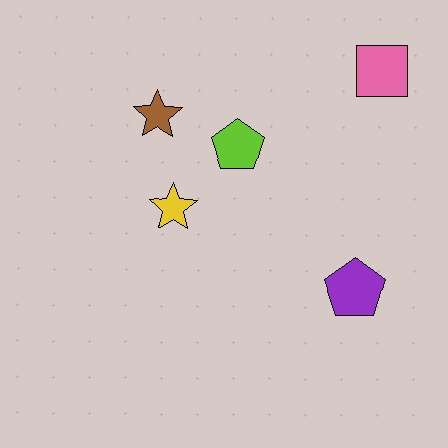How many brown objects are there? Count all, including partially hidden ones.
There is 1 brown object.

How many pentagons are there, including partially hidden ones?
There are 2 pentagons.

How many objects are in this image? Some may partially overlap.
There are 5 objects.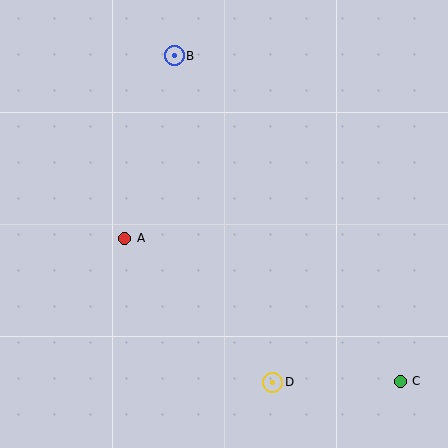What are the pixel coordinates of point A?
Point A is at (125, 238).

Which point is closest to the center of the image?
Point A at (125, 238) is closest to the center.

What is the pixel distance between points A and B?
The distance between A and B is 189 pixels.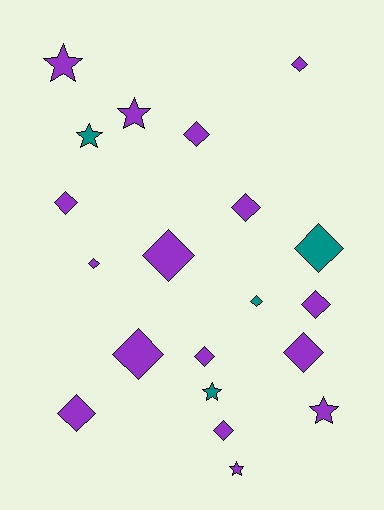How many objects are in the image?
There are 20 objects.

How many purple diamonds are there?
There are 12 purple diamonds.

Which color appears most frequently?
Purple, with 16 objects.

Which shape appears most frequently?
Diamond, with 14 objects.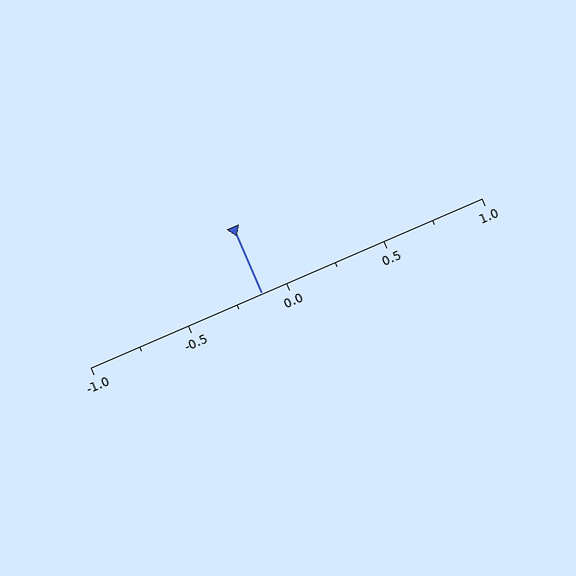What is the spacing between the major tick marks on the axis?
The major ticks are spaced 0.5 apart.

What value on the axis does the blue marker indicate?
The marker indicates approximately -0.12.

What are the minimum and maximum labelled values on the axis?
The axis runs from -1.0 to 1.0.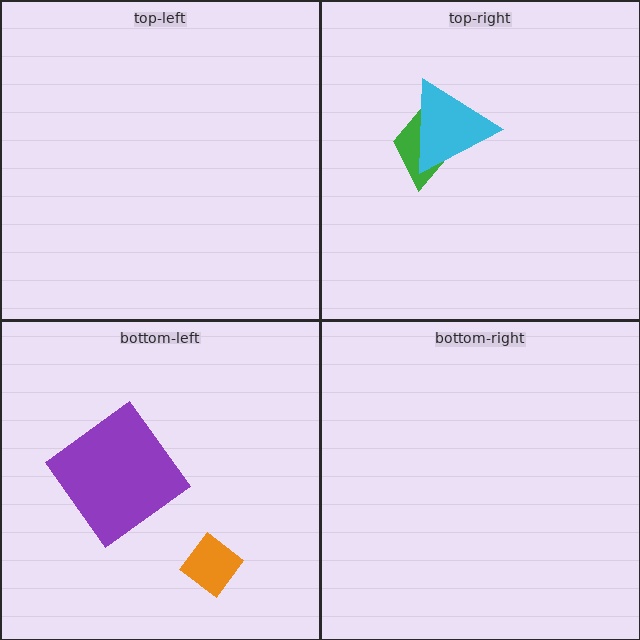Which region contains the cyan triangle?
The top-right region.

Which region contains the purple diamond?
The bottom-left region.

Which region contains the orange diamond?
The bottom-left region.